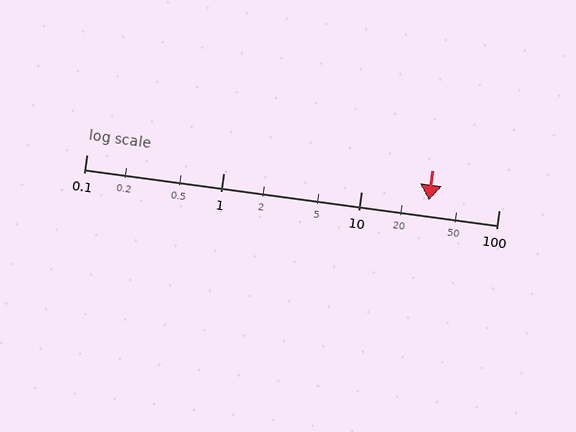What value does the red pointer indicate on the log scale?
The pointer indicates approximately 31.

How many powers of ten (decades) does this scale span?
The scale spans 3 decades, from 0.1 to 100.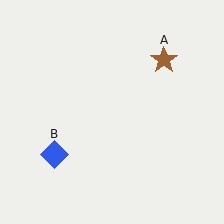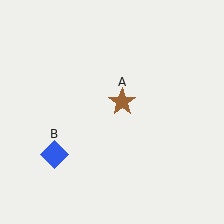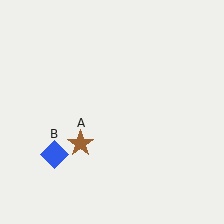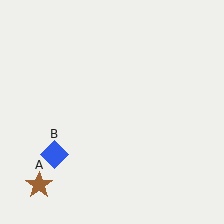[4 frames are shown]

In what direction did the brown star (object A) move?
The brown star (object A) moved down and to the left.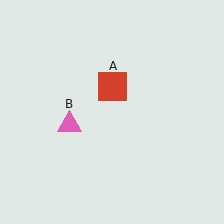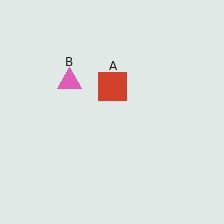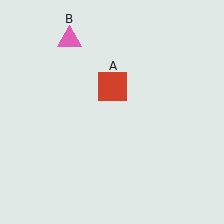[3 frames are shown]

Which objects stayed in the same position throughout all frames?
Red square (object A) remained stationary.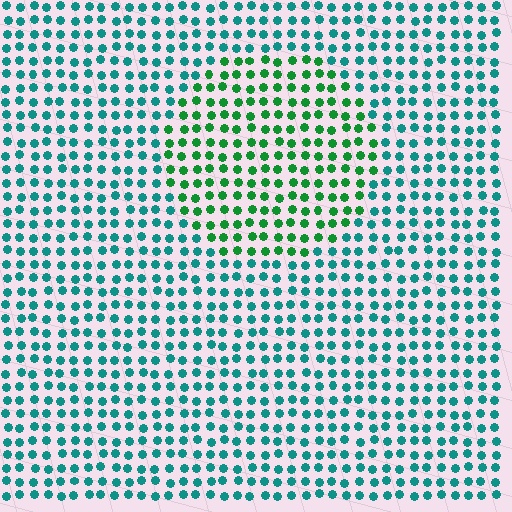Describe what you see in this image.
The image is filled with small teal elements in a uniform arrangement. A circle-shaped region is visible where the elements are tinted to a slightly different hue, forming a subtle color boundary.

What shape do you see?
I see a circle.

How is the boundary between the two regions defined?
The boundary is defined purely by a slight shift in hue (about 40 degrees). Spacing, size, and orientation are identical on both sides.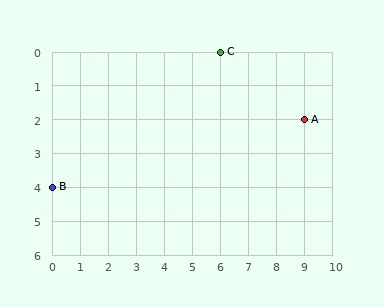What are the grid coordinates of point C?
Point C is at grid coordinates (6, 0).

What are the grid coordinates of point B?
Point B is at grid coordinates (0, 4).